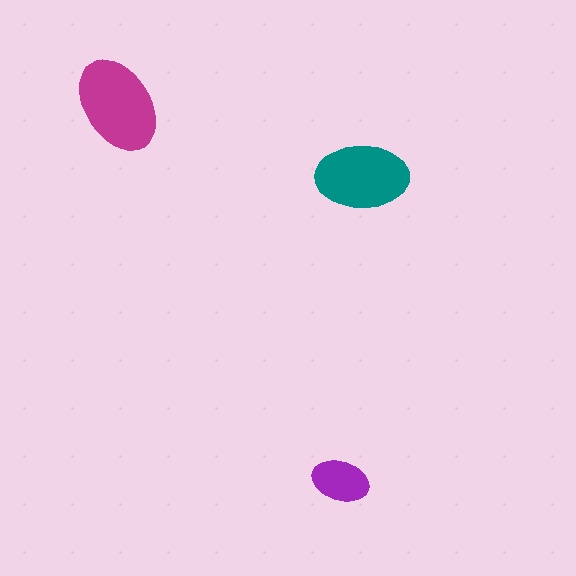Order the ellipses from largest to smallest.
the magenta one, the teal one, the purple one.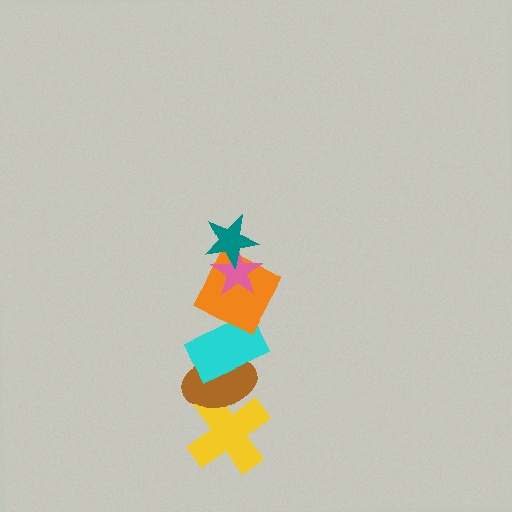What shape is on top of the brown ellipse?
The cyan rectangle is on top of the brown ellipse.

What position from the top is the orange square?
The orange square is 3rd from the top.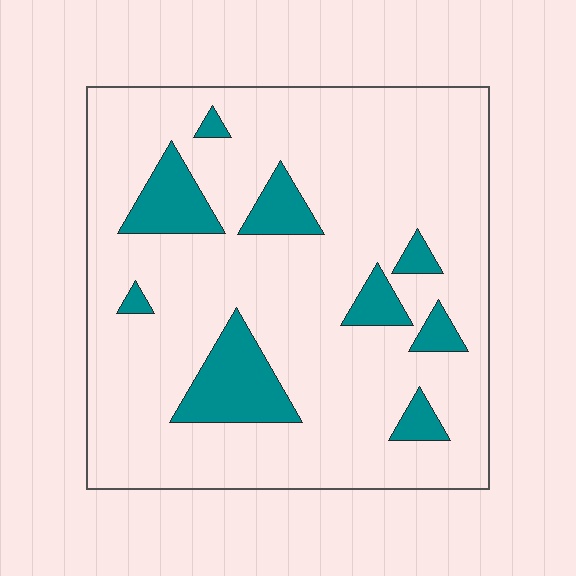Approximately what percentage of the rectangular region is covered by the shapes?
Approximately 15%.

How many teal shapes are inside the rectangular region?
9.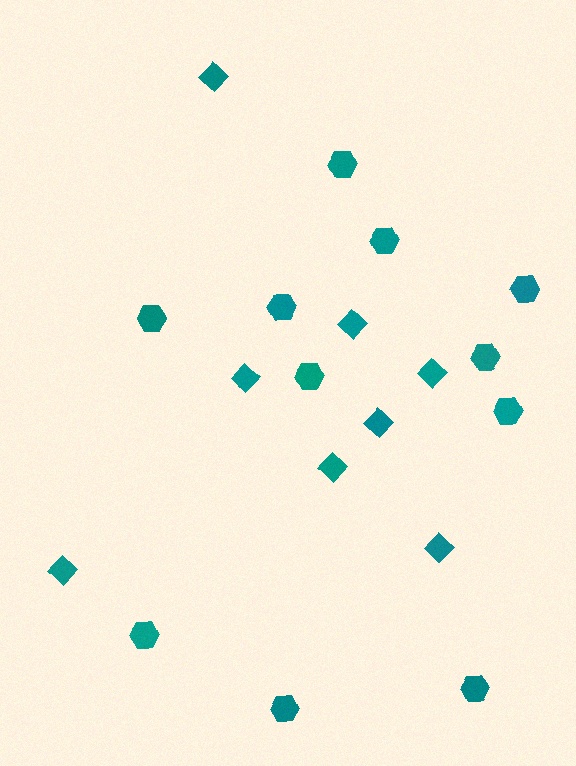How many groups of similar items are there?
There are 2 groups: one group of diamonds (8) and one group of hexagons (11).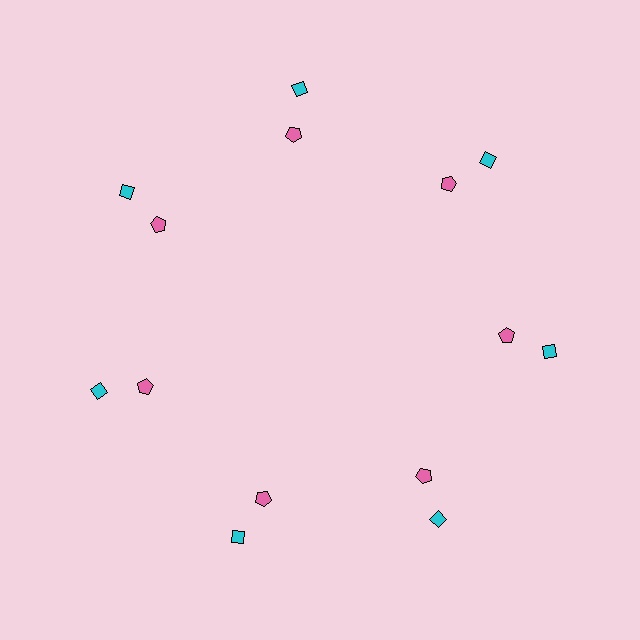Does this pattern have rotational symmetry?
Yes, this pattern has 7-fold rotational symmetry. It looks the same after rotating 51 degrees around the center.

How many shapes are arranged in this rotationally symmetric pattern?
There are 14 shapes, arranged in 7 groups of 2.